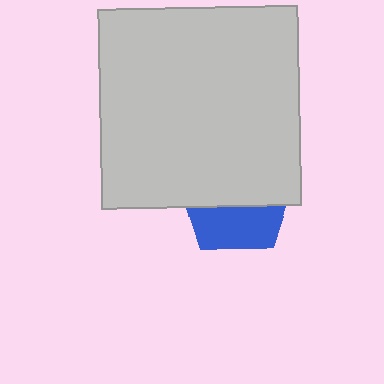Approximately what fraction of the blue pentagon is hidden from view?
Roughly 60% of the blue pentagon is hidden behind the light gray square.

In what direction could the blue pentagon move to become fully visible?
The blue pentagon could move down. That would shift it out from behind the light gray square entirely.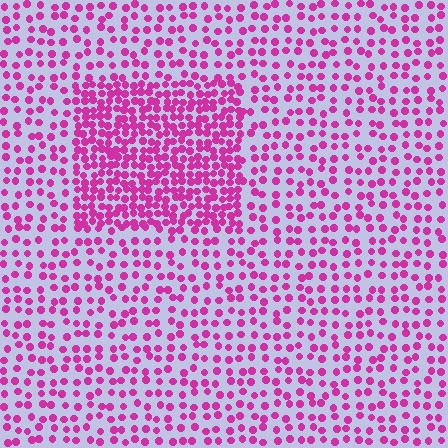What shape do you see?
I see a rectangle.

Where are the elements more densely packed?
The elements are more densely packed inside the rectangle boundary.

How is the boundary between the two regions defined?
The boundary is defined by a change in element density (approximately 2.1x ratio). All elements are the same color, size, and shape.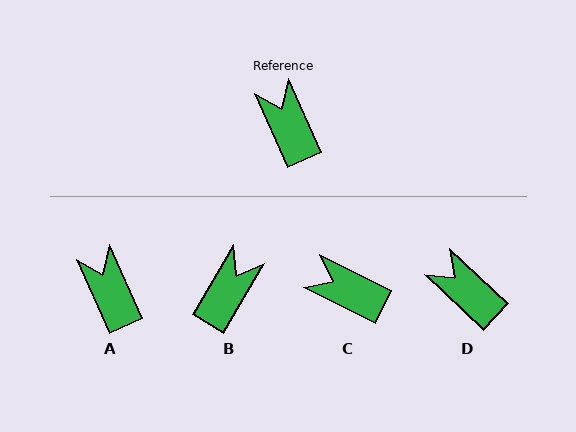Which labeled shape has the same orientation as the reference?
A.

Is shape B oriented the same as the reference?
No, it is off by about 54 degrees.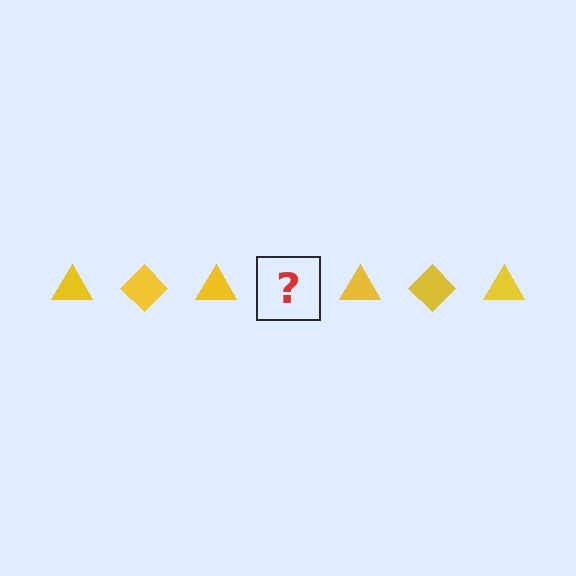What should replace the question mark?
The question mark should be replaced with a yellow diamond.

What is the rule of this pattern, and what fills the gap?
The rule is that the pattern cycles through triangle, diamond shapes in yellow. The gap should be filled with a yellow diamond.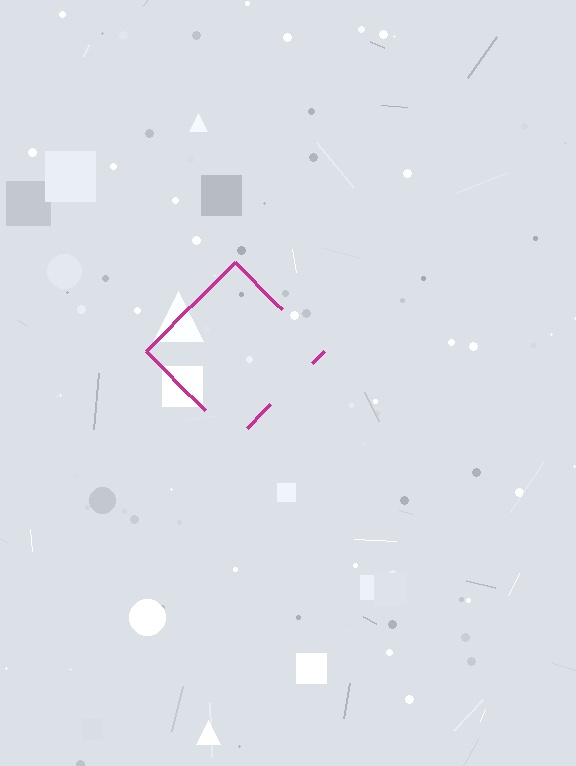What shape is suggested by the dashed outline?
The dashed outline suggests a diamond.